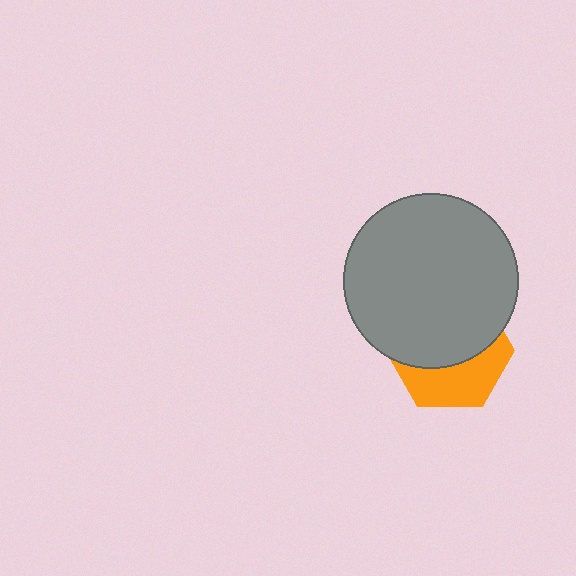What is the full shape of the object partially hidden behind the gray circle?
The partially hidden object is an orange hexagon.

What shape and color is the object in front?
The object in front is a gray circle.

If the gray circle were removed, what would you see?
You would see the complete orange hexagon.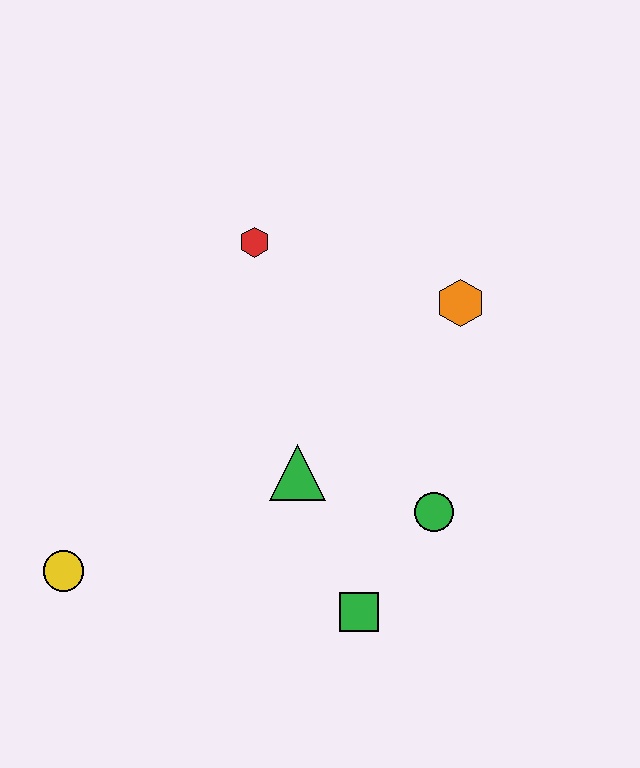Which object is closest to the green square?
The green circle is closest to the green square.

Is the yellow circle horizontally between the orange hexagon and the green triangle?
No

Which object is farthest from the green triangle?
The yellow circle is farthest from the green triangle.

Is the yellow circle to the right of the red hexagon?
No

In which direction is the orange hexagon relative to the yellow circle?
The orange hexagon is to the right of the yellow circle.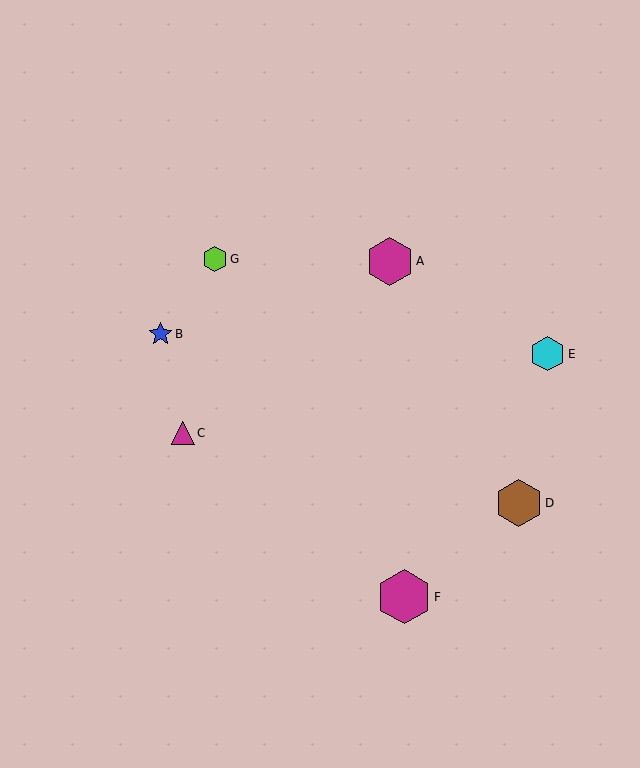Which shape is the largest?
The magenta hexagon (labeled F) is the largest.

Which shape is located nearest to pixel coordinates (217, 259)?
The lime hexagon (labeled G) at (215, 259) is nearest to that location.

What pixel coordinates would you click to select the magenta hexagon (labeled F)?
Click at (404, 597) to select the magenta hexagon F.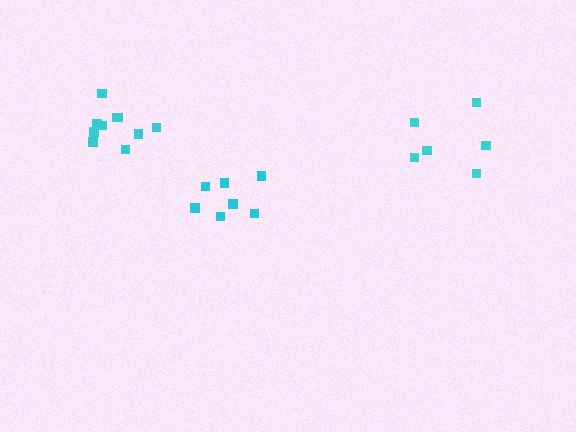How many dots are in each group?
Group 1: 6 dots, Group 2: 10 dots, Group 3: 7 dots (23 total).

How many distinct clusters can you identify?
There are 3 distinct clusters.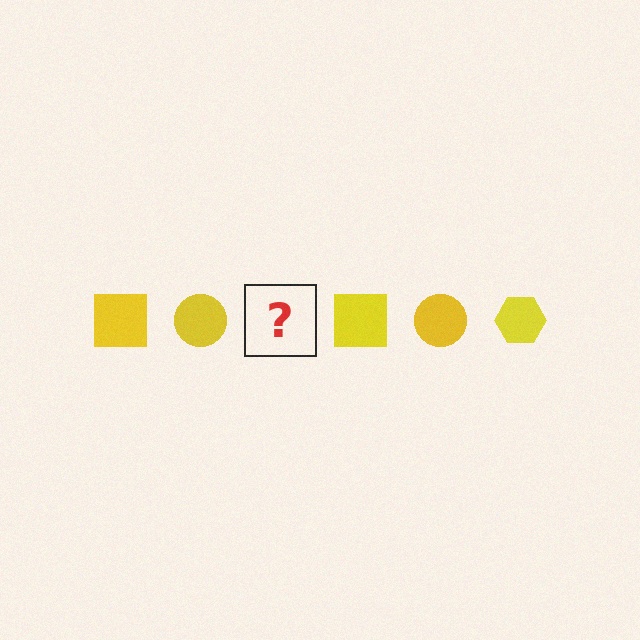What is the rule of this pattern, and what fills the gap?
The rule is that the pattern cycles through square, circle, hexagon shapes in yellow. The gap should be filled with a yellow hexagon.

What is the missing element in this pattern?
The missing element is a yellow hexagon.